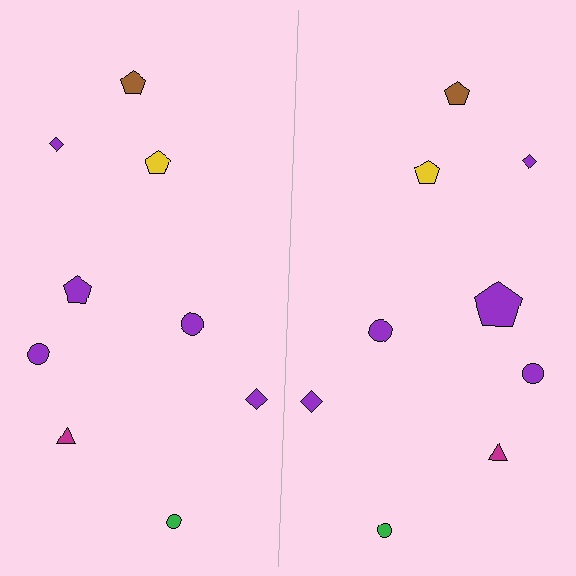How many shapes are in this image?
There are 18 shapes in this image.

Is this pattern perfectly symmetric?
No, the pattern is not perfectly symmetric. The purple pentagon on the right side has a different size than its mirror counterpart.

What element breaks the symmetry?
The purple pentagon on the right side has a different size than its mirror counterpart.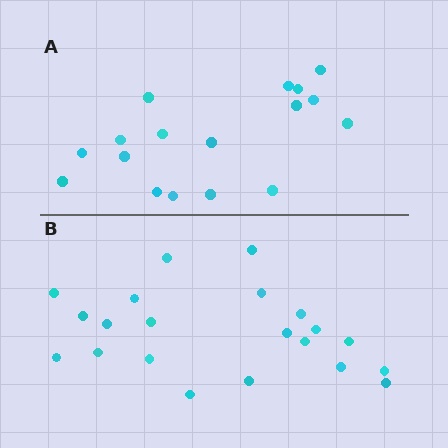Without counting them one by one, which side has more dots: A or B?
Region B (the bottom region) has more dots.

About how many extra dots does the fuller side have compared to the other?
Region B has about 4 more dots than region A.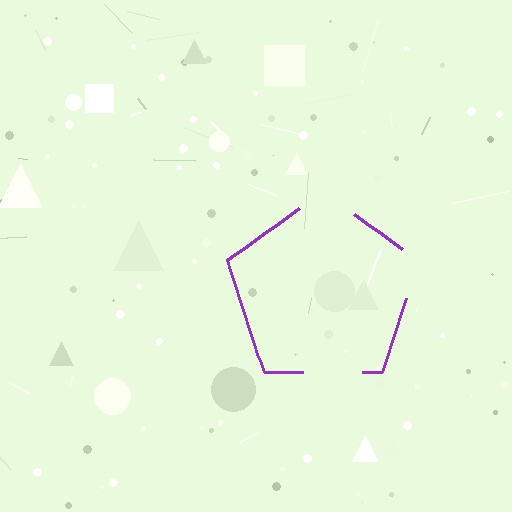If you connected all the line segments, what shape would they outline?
They would outline a pentagon.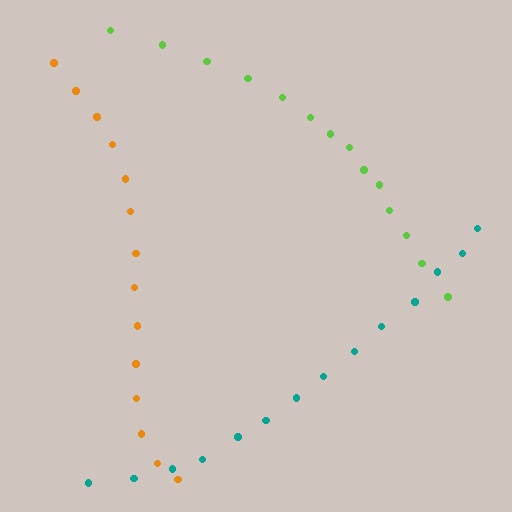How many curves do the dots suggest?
There are 3 distinct paths.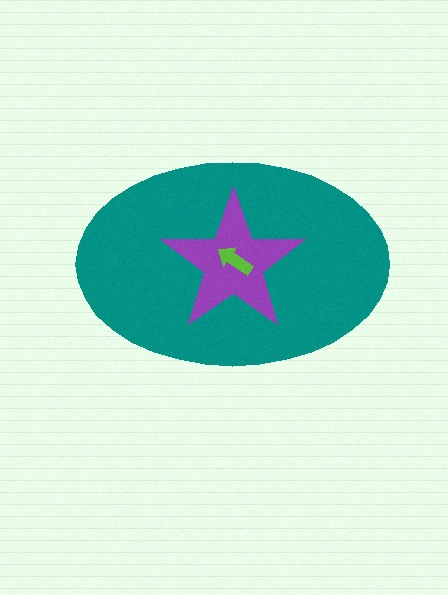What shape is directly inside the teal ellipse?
The purple star.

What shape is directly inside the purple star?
The lime arrow.